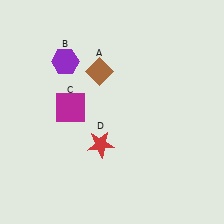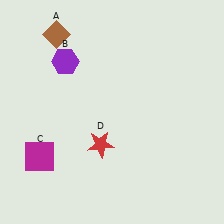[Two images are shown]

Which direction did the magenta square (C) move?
The magenta square (C) moved down.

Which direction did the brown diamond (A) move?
The brown diamond (A) moved left.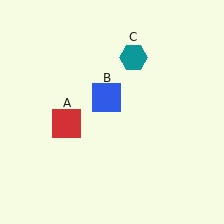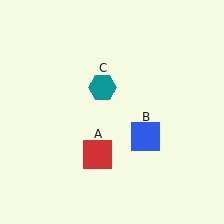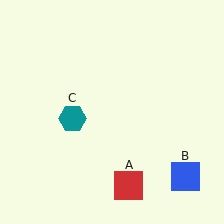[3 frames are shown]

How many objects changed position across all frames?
3 objects changed position: red square (object A), blue square (object B), teal hexagon (object C).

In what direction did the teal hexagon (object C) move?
The teal hexagon (object C) moved down and to the left.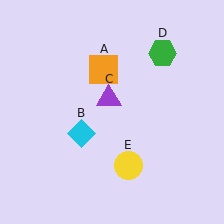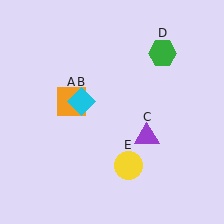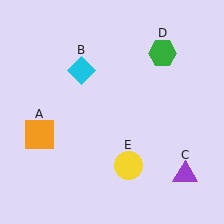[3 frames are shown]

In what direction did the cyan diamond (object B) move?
The cyan diamond (object B) moved up.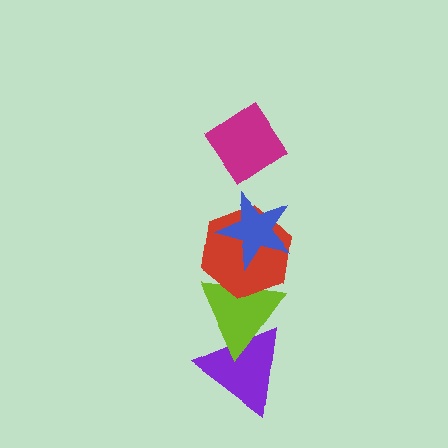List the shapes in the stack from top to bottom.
From top to bottom: the magenta diamond, the blue star, the red hexagon, the lime triangle, the purple triangle.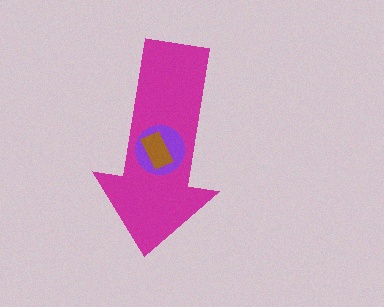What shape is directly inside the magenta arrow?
The purple circle.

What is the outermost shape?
The magenta arrow.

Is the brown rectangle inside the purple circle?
Yes.